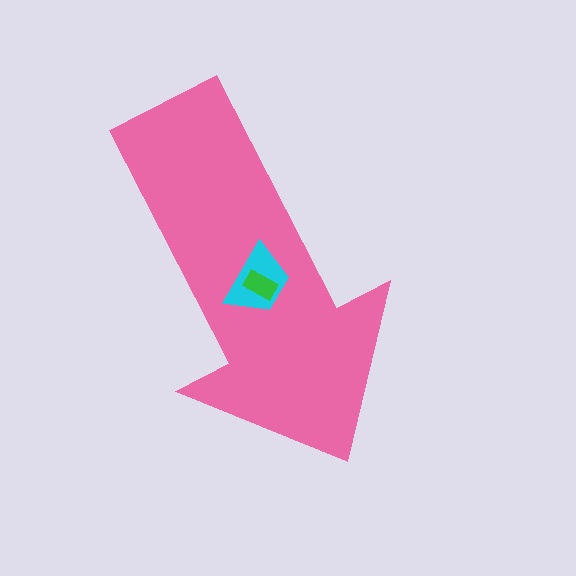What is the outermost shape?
The pink arrow.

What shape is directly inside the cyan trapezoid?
The green rectangle.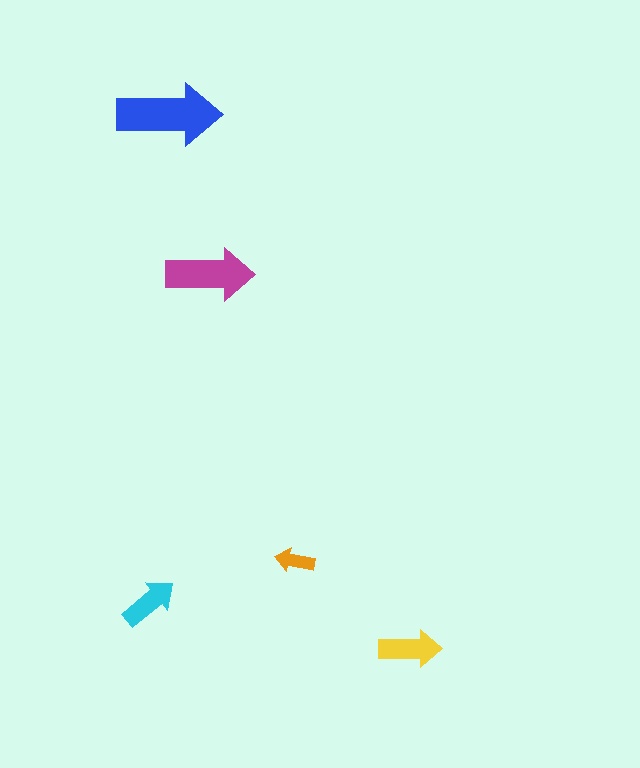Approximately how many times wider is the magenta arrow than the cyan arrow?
About 1.5 times wider.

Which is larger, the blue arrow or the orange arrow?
The blue one.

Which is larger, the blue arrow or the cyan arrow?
The blue one.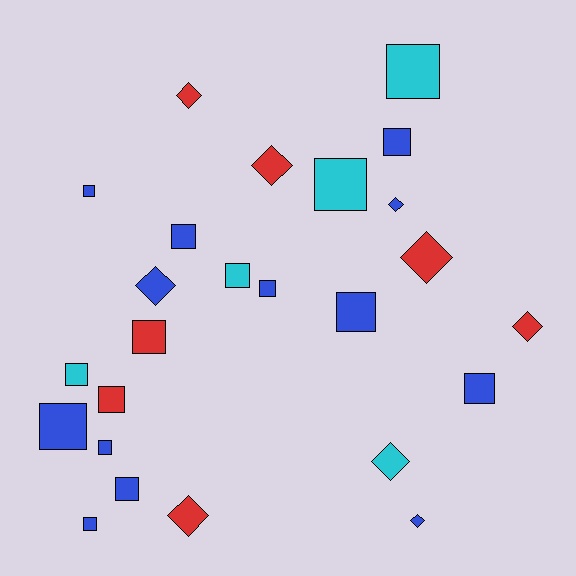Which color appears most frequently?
Blue, with 13 objects.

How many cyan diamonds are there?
There is 1 cyan diamond.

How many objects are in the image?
There are 25 objects.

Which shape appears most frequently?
Square, with 16 objects.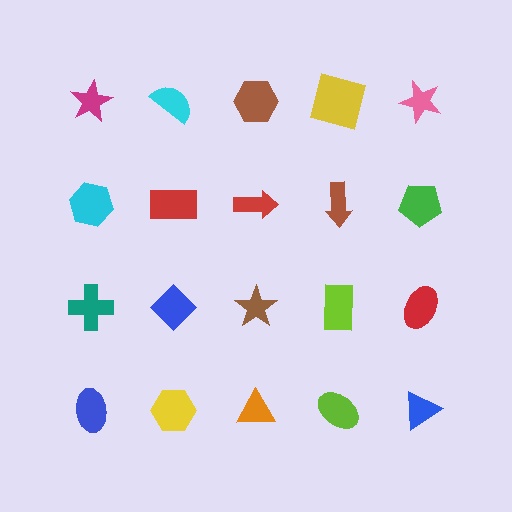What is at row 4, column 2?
A yellow hexagon.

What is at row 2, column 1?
A cyan hexagon.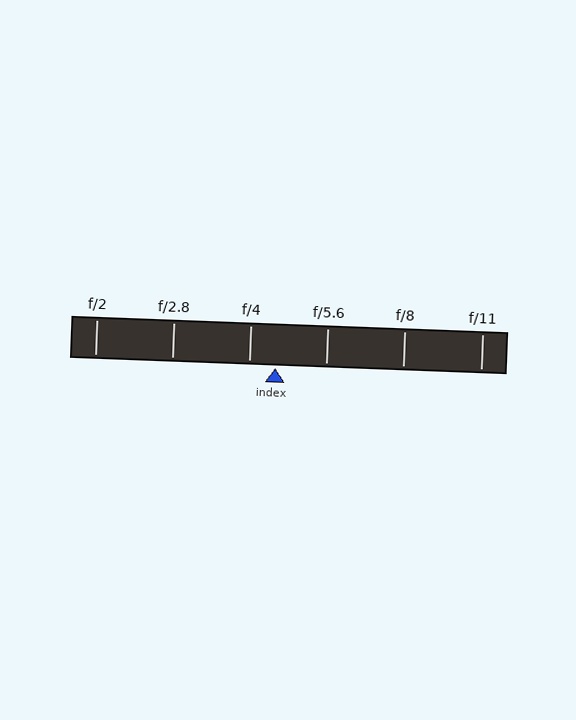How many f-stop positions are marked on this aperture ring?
There are 6 f-stop positions marked.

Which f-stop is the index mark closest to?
The index mark is closest to f/4.